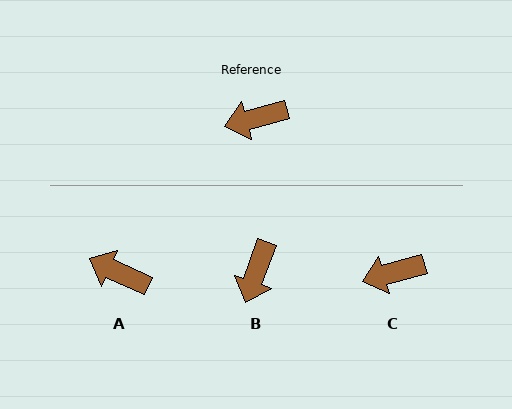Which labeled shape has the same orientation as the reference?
C.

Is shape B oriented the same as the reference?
No, it is off by about 55 degrees.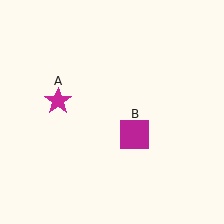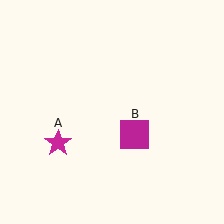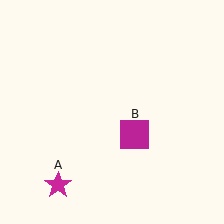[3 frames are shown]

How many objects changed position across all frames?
1 object changed position: magenta star (object A).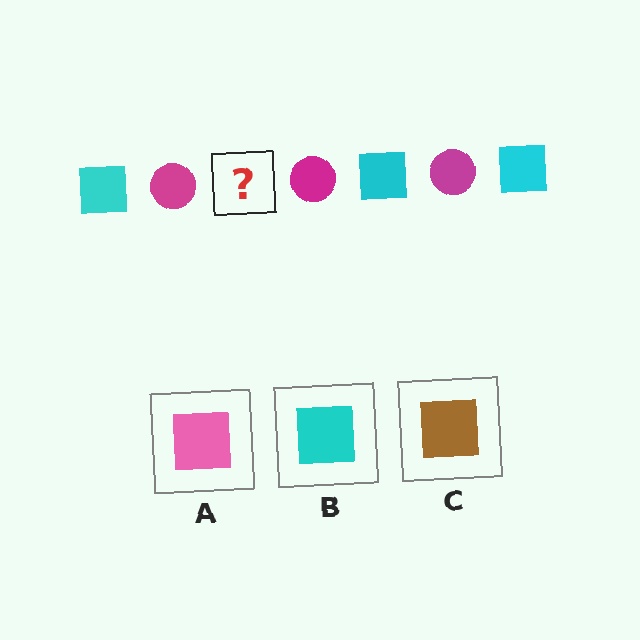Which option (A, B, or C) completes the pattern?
B.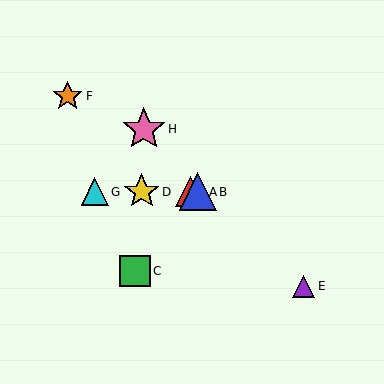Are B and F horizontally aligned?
No, B is at y≈192 and F is at y≈96.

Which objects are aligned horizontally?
Objects A, B, D, G are aligned horizontally.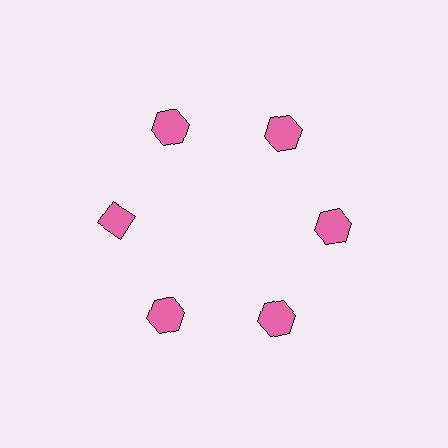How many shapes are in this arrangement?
There are 6 shapes arranged in a ring pattern.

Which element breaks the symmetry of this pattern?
The pink diamond at roughly the 9 o'clock position breaks the symmetry. All other shapes are pink hexagons.